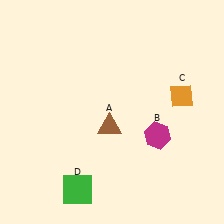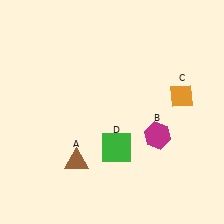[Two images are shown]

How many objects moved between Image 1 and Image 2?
2 objects moved between the two images.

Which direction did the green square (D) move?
The green square (D) moved up.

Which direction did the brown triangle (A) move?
The brown triangle (A) moved down.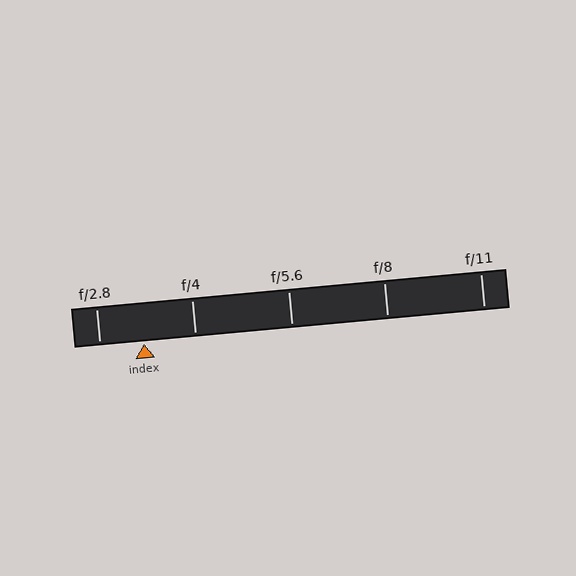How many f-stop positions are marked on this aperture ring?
There are 5 f-stop positions marked.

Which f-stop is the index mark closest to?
The index mark is closest to f/2.8.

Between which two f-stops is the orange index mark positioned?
The index mark is between f/2.8 and f/4.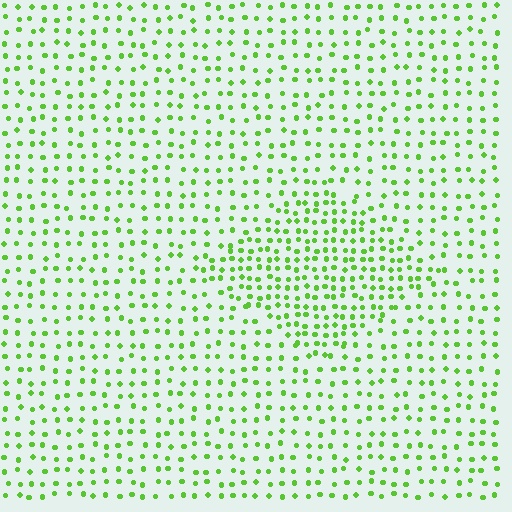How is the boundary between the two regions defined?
The boundary is defined by a change in element density (approximately 1.8x ratio). All elements are the same color, size, and shape.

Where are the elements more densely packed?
The elements are more densely packed inside the diamond boundary.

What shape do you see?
I see a diamond.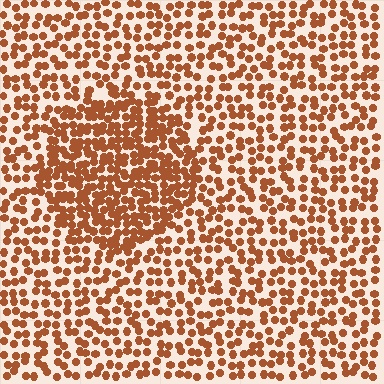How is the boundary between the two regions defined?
The boundary is defined by a change in element density (approximately 1.8x ratio). All elements are the same color, size, and shape.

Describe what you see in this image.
The image contains small brown elements arranged at two different densities. A circle-shaped region is visible where the elements are more densely packed than the surrounding area.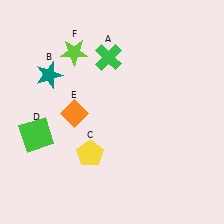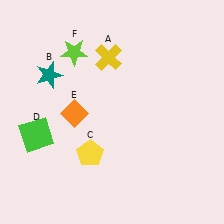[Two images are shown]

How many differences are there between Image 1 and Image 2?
There is 1 difference between the two images.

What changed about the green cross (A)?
In Image 1, A is green. In Image 2, it changed to yellow.